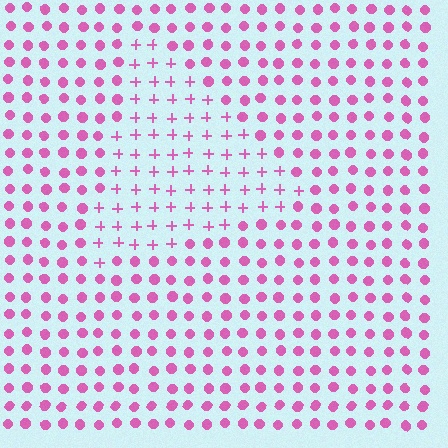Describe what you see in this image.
The image is filled with small pink elements arranged in a uniform grid. A triangle-shaped region contains plus signs, while the surrounding area contains circles. The boundary is defined purely by the change in element shape.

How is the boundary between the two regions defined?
The boundary is defined by a change in element shape: plus signs inside vs. circles outside. All elements share the same color and spacing.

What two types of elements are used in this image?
The image uses plus signs inside the triangle region and circles outside it.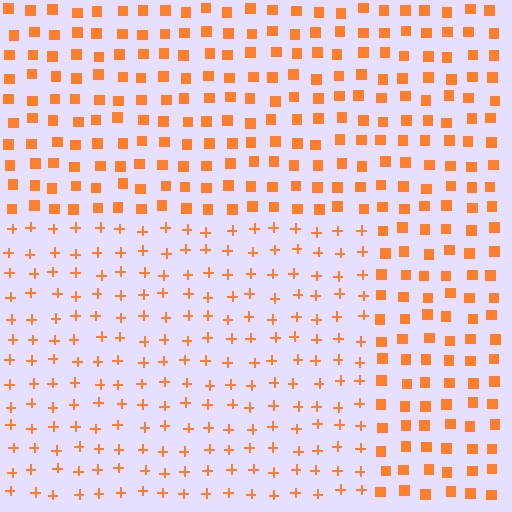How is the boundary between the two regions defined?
The boundary is defined by a change in element shape: plus signs inside vs. squares outside. All elements share the same color and spacing.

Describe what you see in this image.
The image is filled with small orange elements arranged in a uniform grid. A rectangle-shaped region contains plus signs, while the surrounding area contains squares. The boundary is defined purely by the change in element shape.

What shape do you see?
I see a rectangle.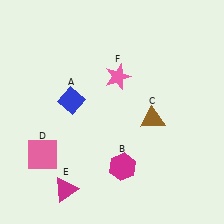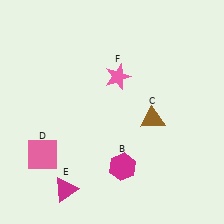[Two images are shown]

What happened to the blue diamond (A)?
The blue diamond (A) was removed in Image 2. It was in the top-left area of Image 1.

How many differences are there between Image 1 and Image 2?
There is 1 difference between the two images.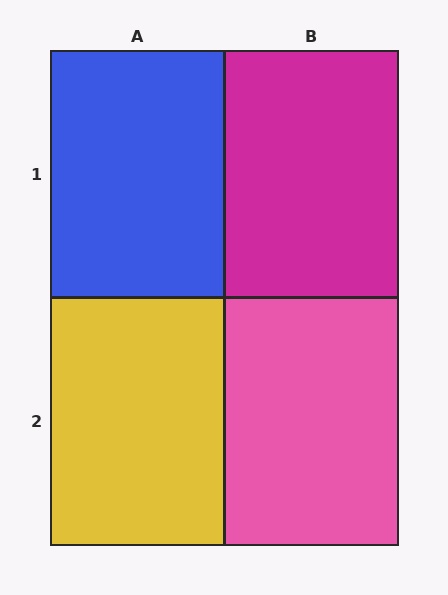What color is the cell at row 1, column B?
Magenta.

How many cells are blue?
1 cell is blue.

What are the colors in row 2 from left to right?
Yellow, pink.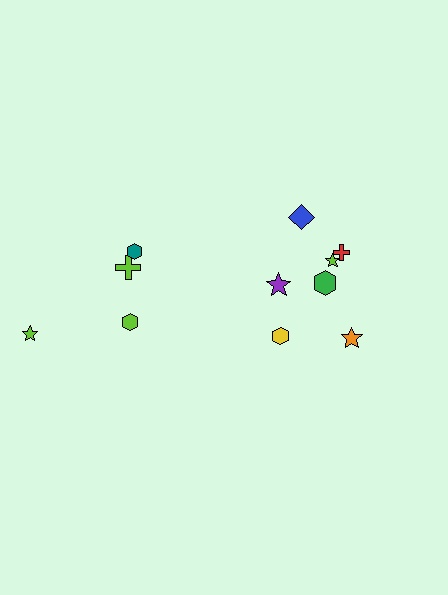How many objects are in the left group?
There are 4 objects.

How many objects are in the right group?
There are 7 objects.